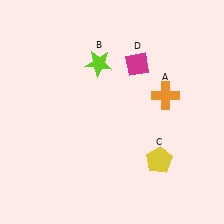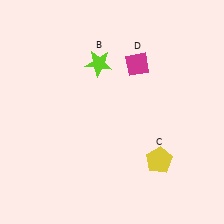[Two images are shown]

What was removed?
The orange cross (A) was removed in Image 2.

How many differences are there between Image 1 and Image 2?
There is 1 difference between the two images.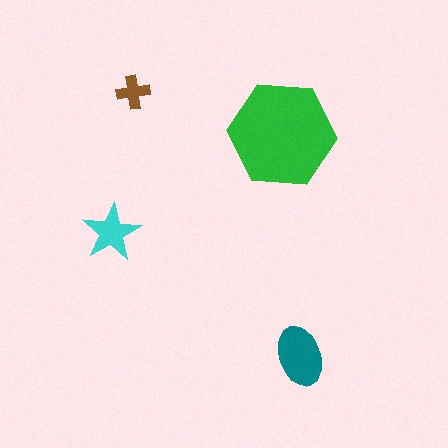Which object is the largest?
The green hexagon.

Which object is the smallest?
The brown cross.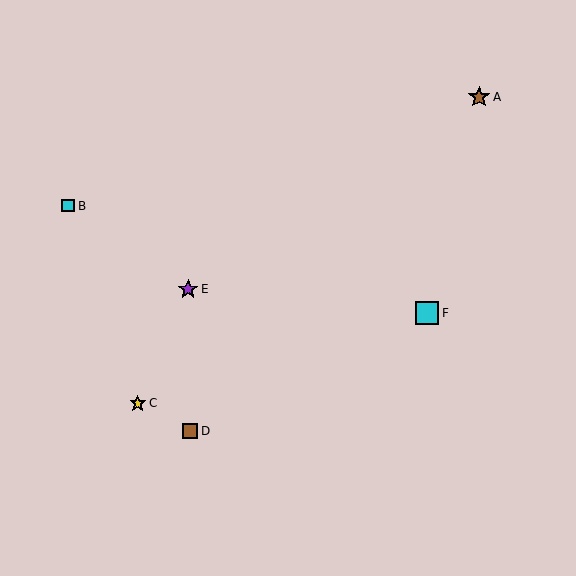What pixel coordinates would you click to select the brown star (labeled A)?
Click at (479, 97) to select the brown star A.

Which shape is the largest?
The cyan square (labeled F) is the largest.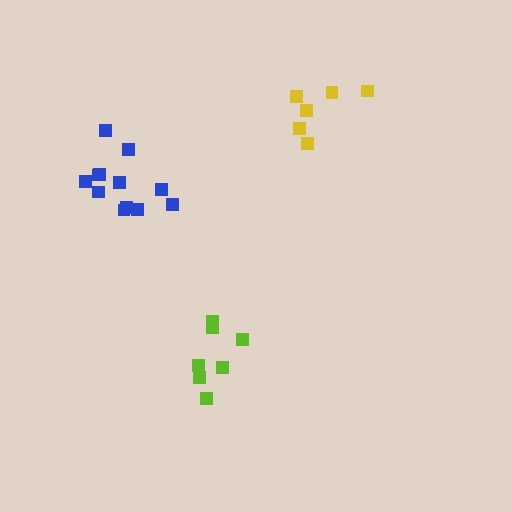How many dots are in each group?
Group 1: 7 dots, Group 2: 7 dots, Group 3: 12 dots (26 total).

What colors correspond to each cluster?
The clusters are colored: lime, yellow, blue.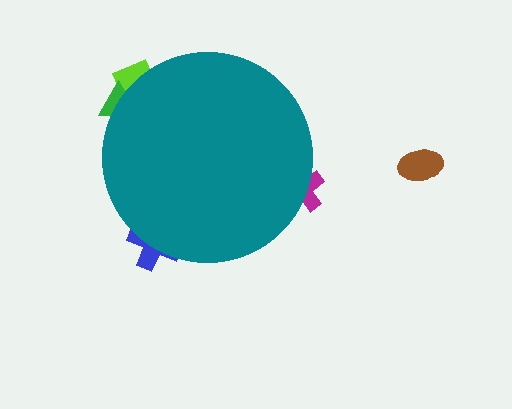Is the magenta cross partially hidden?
Yes, the magenta cross is partially hidden behind the teal circle.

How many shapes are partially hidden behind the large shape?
4 shapes are partially hidden.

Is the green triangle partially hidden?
Yes, the green triangle is partially hidden behind the teal circle.